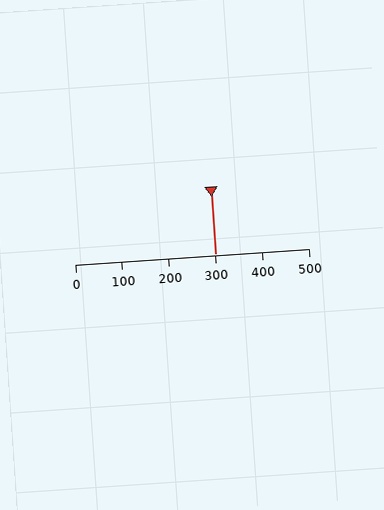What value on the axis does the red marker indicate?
The marker indicates approximately 300.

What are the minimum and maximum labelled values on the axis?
The axis runs from 0 to 500.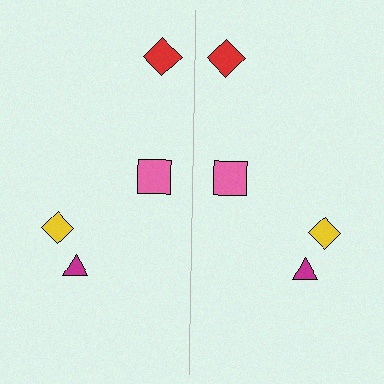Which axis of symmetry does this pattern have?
The pattern has a vertical axis of symmetry running through the center of the image.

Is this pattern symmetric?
Yes, this pattern has bilateral (reflection) symmetry.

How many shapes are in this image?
There are 8 shapes in this image.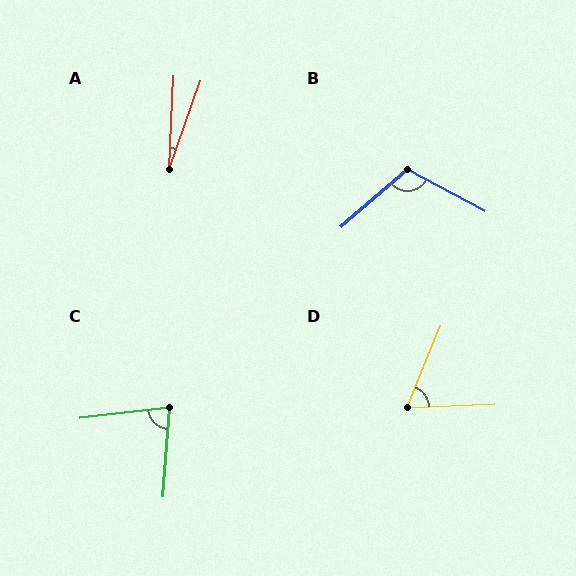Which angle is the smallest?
A, at approximately 17 degrees.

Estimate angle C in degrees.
Approximately 79 degrees.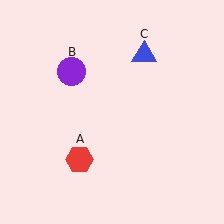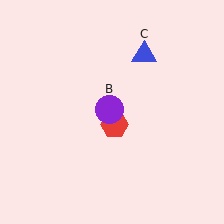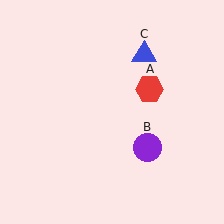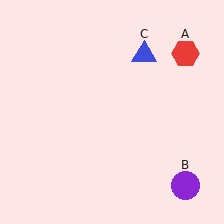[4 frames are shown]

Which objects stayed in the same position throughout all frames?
Blue triangle (object C) remained stationary.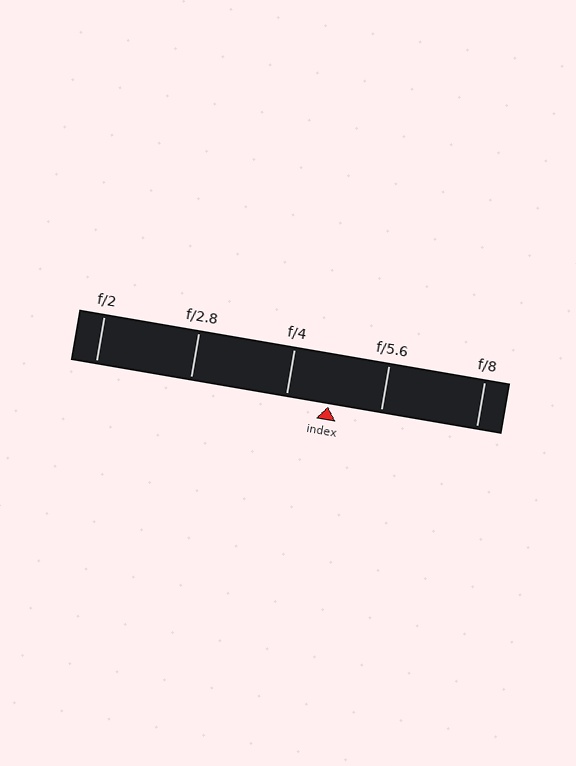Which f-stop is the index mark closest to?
The index mark is closest to f/4.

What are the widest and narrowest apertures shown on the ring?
The widest aperture shown is f/2 and the narrowest is f/8.